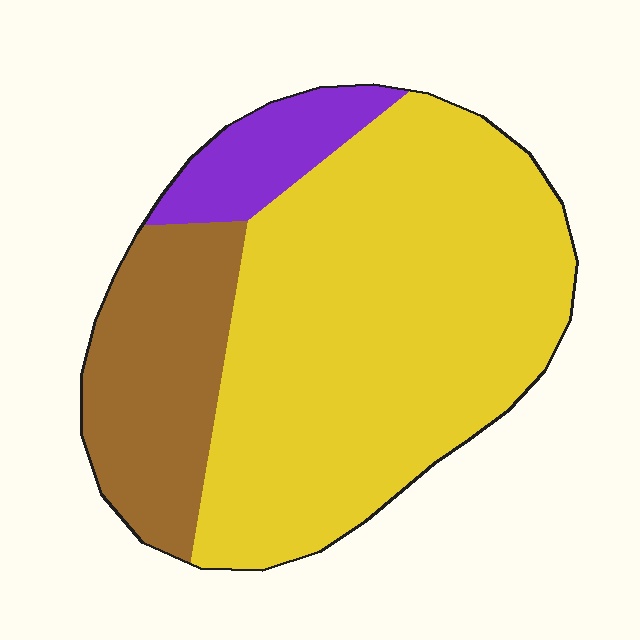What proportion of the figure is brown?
Brown covers 22% of the figure.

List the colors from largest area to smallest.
From largest to smallest: yellow, brown, purple.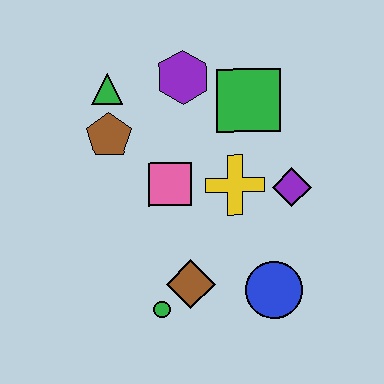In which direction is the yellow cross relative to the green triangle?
The yellow cross is to the right of the green triangle.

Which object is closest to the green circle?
The brown diamond is closest to the green circle.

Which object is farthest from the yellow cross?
The green triangle is farthest from the yellow cross.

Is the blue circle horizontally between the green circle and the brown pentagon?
No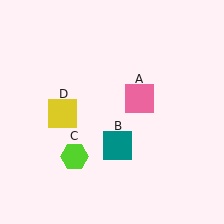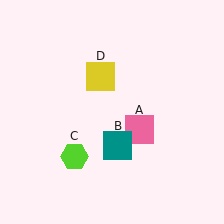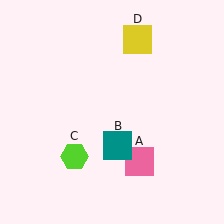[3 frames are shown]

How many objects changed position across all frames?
2 objects changed position: pink square (object A), yellow square (object D).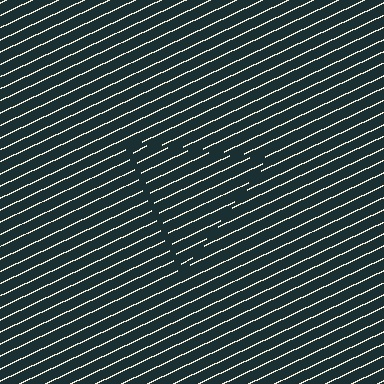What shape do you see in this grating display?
An illusory triangle. The interior of the shape contains the same grating, shifted by half a period — the contour is defined by the phase discontinuity where line-ends from the inner and outer gratings abut.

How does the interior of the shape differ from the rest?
The interior of the shape contains the same grating, shifted by half a period — the contour is defined by the phase discontinuity where line-ends from the inner and outer gratings abut.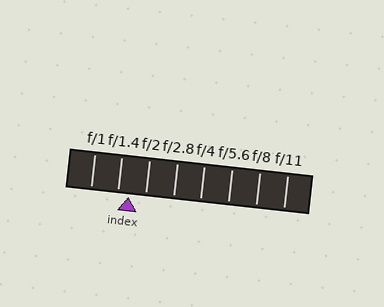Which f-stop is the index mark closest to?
The index mark is closest to f/1.4.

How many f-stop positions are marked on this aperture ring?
There are 8 f-stop positions marked.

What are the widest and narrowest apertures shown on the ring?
The widest aperture shown is f/1 and the narrowest is f/11.